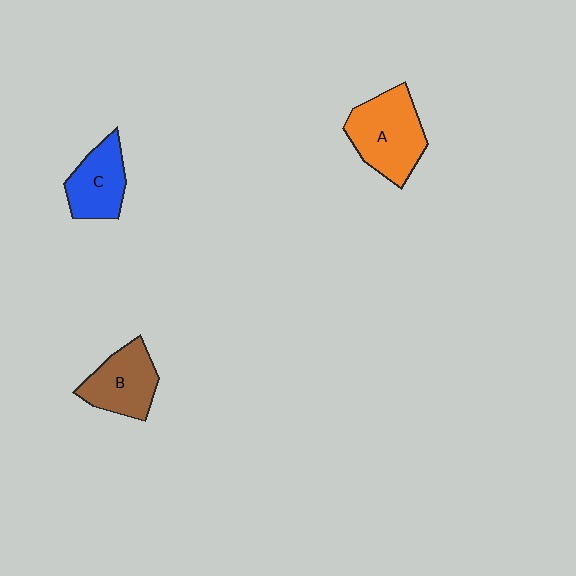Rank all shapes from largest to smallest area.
From largest to smallest: A (orange), B (brown), C (blue).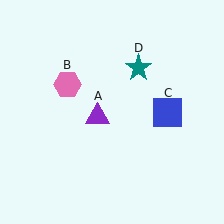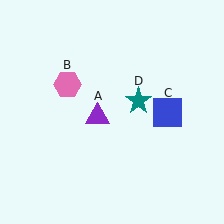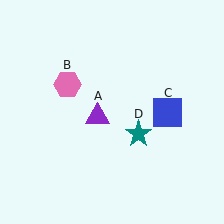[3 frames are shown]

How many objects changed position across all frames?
1 object changed position: teal star (object D).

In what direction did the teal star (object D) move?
The teal star (object D) moved down.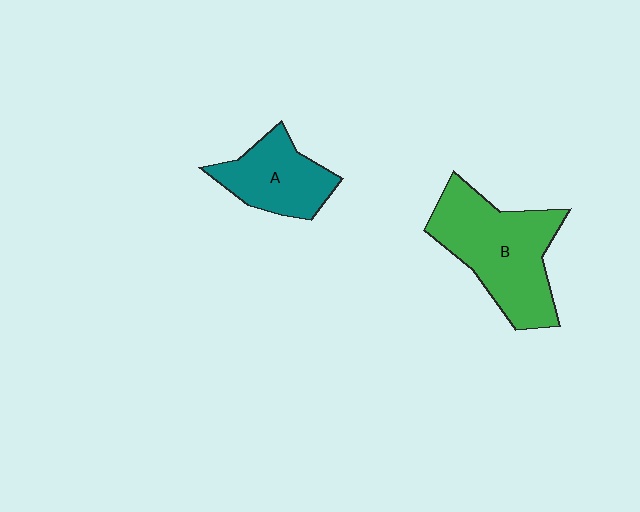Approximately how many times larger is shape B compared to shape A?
Approximately 1.7 times.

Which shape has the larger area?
Shape B (green).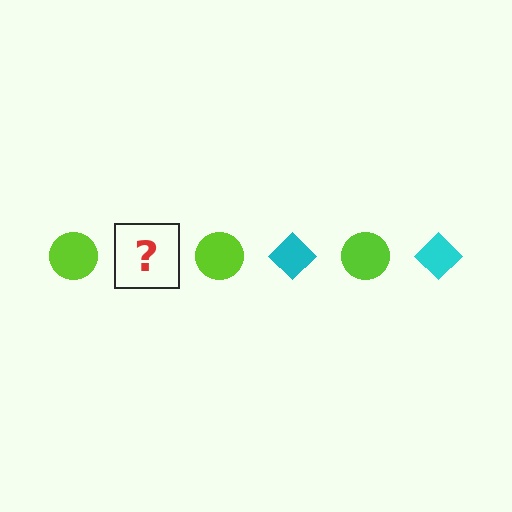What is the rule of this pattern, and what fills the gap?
The rule is that the pattern alternates between lime circle and cyan diamond. The gap should be filled with a cyan diamond.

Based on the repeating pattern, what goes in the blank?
The blank should be a cyan diamond.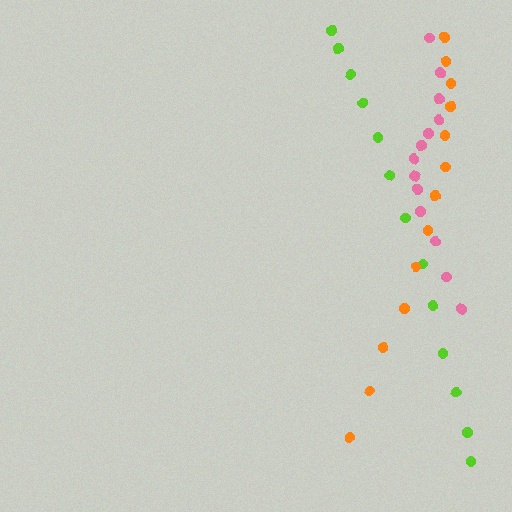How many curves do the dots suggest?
There are 3 distinct paths.